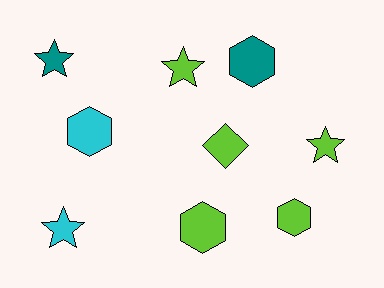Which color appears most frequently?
Lime, with 5 objects.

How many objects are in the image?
There are 9 objects.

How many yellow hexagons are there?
There are no yellow hexagons.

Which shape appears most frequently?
Star, with 4 objects.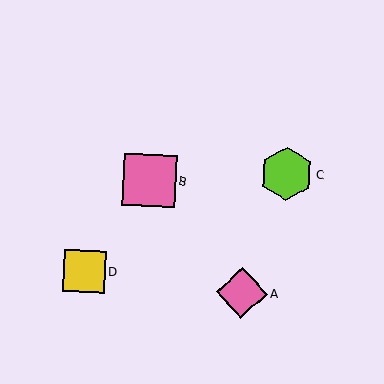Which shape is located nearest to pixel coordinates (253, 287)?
The pink diamond (labeled A) at (242, 293) is nearest to that location.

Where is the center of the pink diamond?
The center of the pink diamond is at (242, 293).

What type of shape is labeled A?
Shape A is a pink diamond.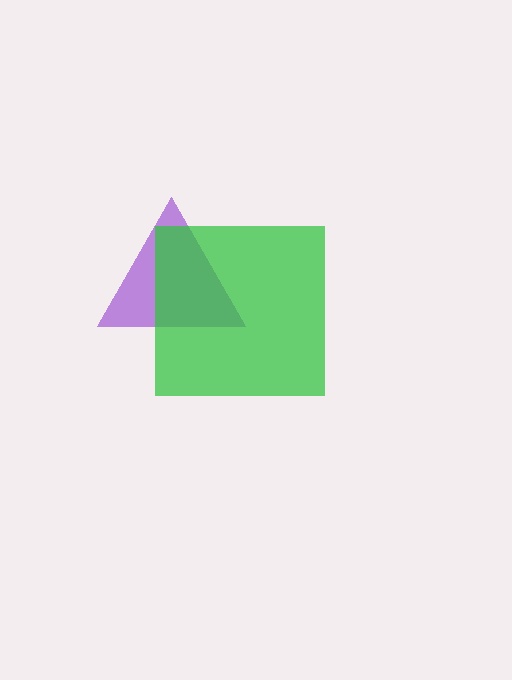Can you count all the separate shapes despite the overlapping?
Yes, there are 2 separate shapes.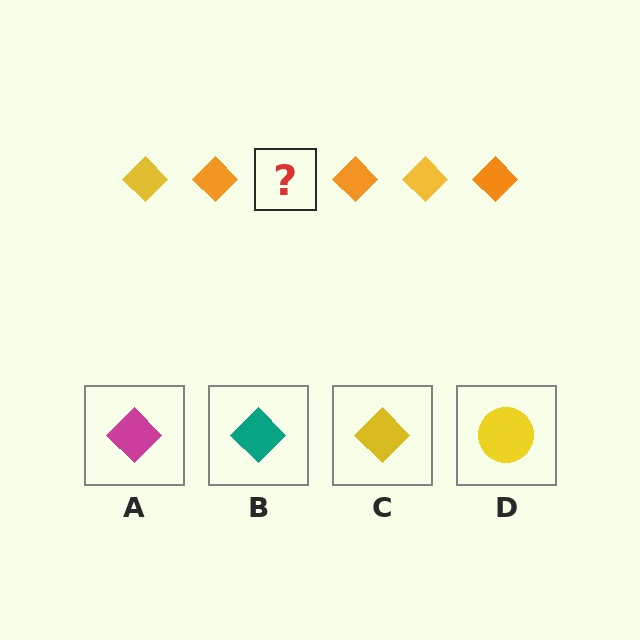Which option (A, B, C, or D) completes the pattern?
C.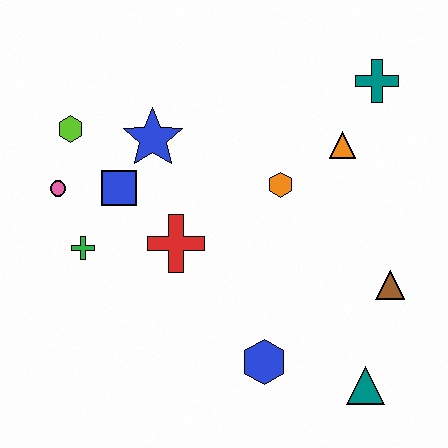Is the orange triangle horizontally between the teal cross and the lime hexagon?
Yes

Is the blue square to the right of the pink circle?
Yes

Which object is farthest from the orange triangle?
The pink circle is farthest from the orange triangle.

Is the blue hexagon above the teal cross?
No